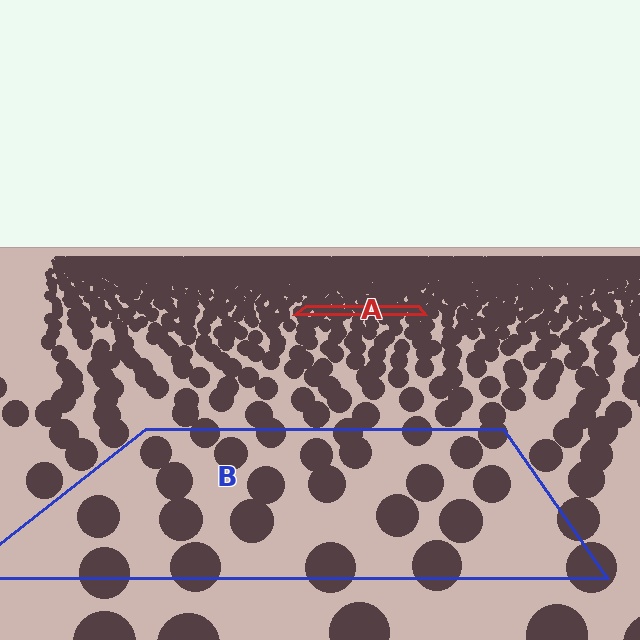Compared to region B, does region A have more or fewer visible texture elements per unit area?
Region A has more texture elements per unit area — they are packed more densely because it is farther away.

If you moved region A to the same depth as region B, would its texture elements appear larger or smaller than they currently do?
They would appear larger. At a closer depth, the same texture elements are projected at a bigger on-screen size.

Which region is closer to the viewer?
Region B is closer. The texture elements there are larger and more spread out.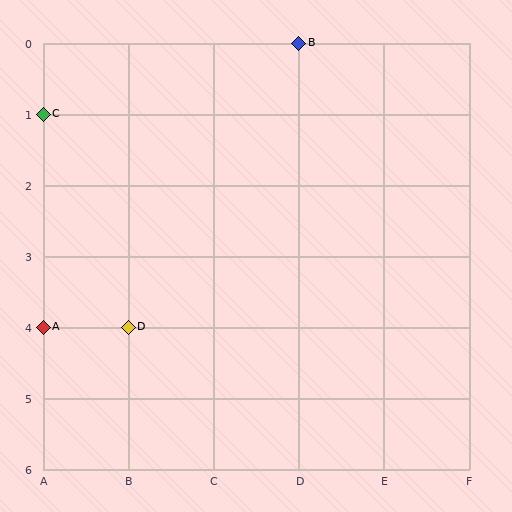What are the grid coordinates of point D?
Point D is at grid coordinates (B, 4).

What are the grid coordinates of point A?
Point A is at grid coordinates (A, 4).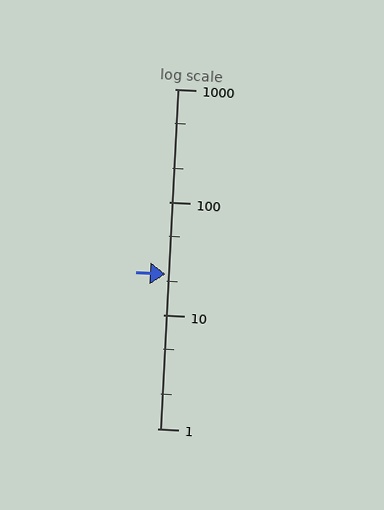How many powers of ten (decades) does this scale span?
The scale spans 3 decades, from 1 to 1000.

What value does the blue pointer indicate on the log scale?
The pointer indicates approximately 23.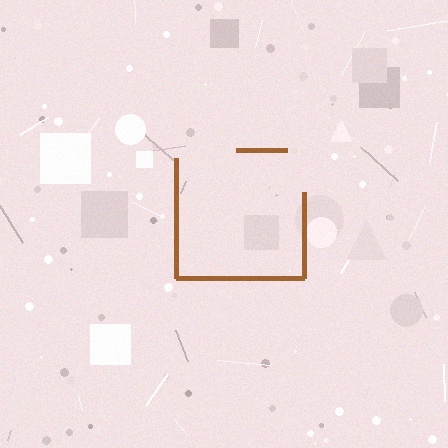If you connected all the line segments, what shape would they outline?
They would outline a square.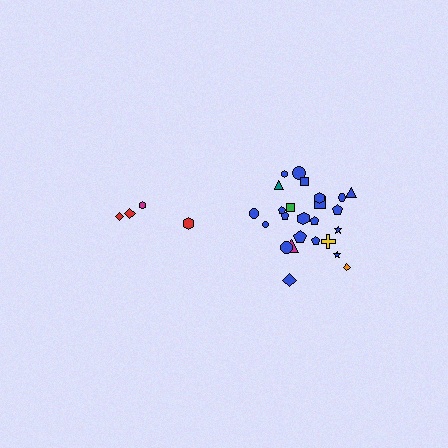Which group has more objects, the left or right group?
The right group.